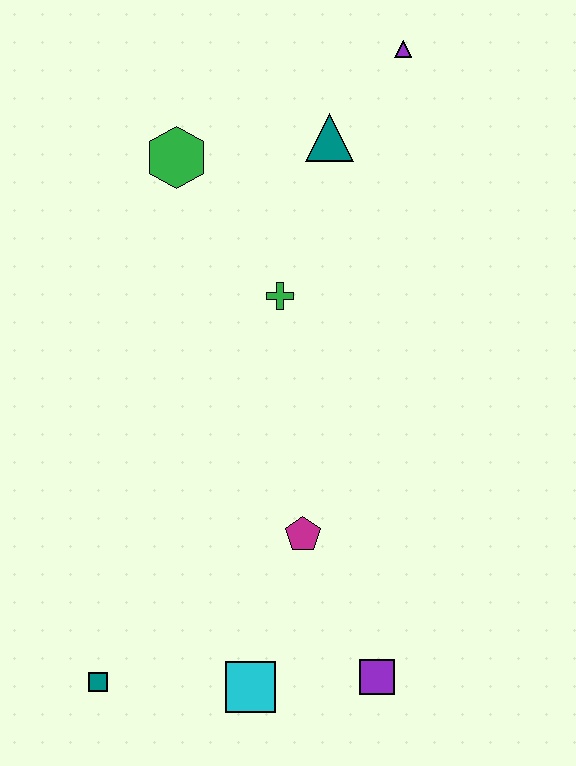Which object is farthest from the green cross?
The teal square is farthest from the green cross.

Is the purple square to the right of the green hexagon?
Yes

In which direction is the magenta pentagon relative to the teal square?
The magenta pentagon is to the right of the teal square.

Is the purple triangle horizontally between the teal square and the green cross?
No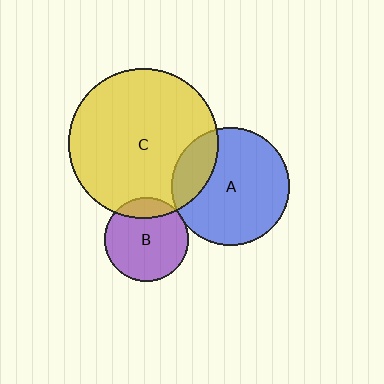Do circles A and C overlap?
Yes.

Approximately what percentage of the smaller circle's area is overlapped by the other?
Approximately 20%.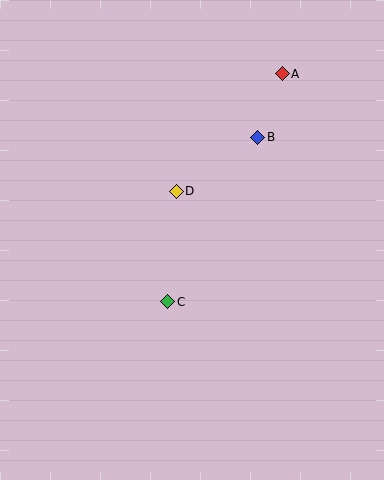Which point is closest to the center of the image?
Point D at (176, 191) is closest to the center.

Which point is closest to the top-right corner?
Point A is closest to the top-right corner.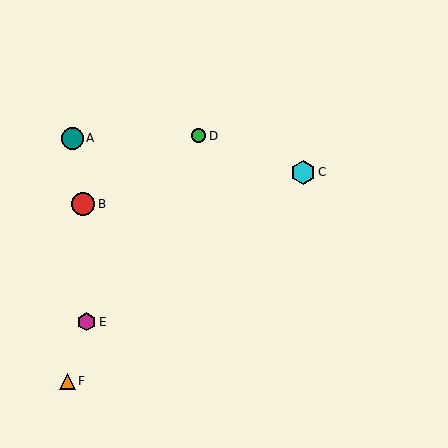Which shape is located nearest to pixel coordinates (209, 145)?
The green circle (labeled D) at (199, 136) is nearest to that location.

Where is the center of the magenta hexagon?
The center of the magenta hexagon is at (87, 322).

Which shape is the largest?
The cyan hexagon (labeled C) is the largest.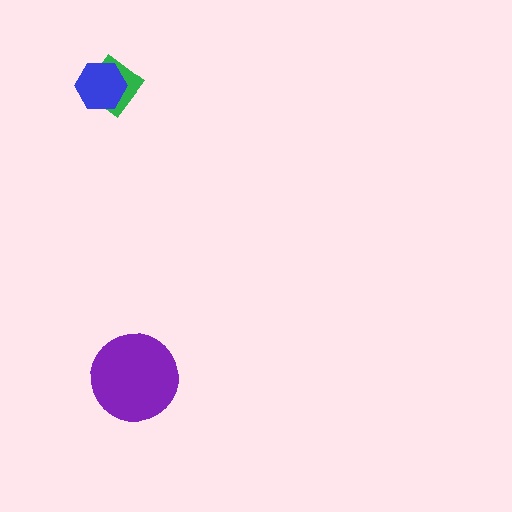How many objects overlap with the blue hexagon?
1 object overlaps with the blue hexagon.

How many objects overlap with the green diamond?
1 object overlaps with the green diamond.